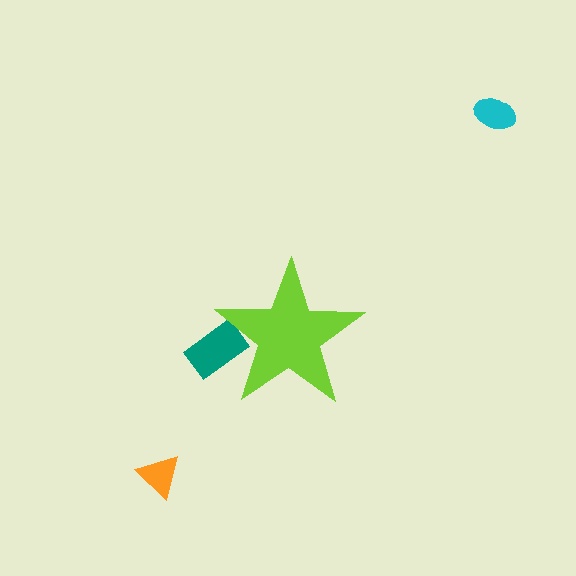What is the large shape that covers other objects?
A lime star.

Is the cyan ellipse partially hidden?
No, the cyan ellipse is fully visible.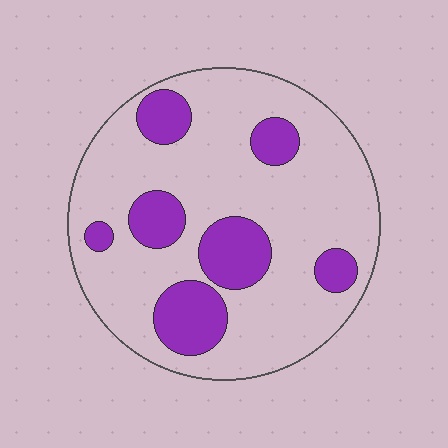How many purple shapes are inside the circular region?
7.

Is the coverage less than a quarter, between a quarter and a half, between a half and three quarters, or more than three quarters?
Less than a quarter.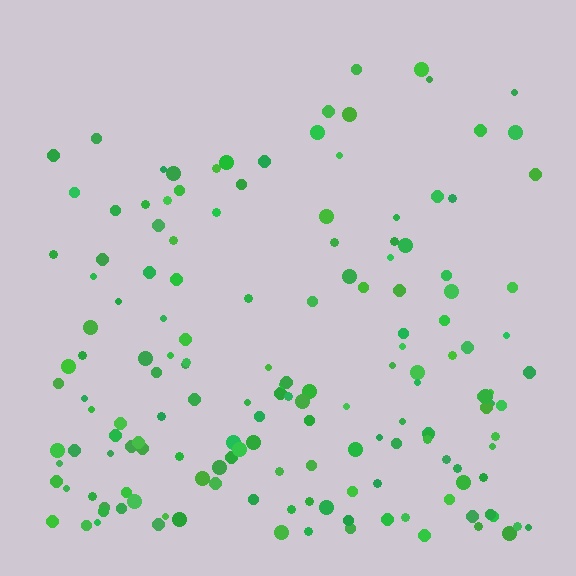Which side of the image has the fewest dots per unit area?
The top.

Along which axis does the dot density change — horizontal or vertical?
Vertical.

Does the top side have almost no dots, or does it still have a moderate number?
Still a moderate number, just noticeably fewer than the bottom.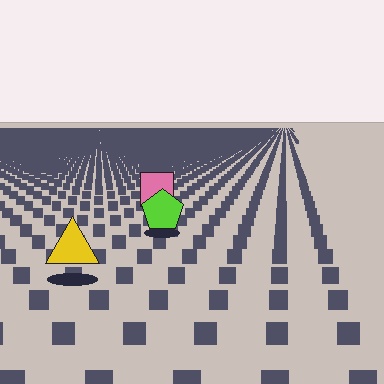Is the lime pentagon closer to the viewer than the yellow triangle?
No. The yellow triangle is closer — you can tell from the texture gradient: the ground texture is coarser near it.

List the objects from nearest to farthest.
From nearest to farthest: the yellow triangle, the lime pentagon, the pink square.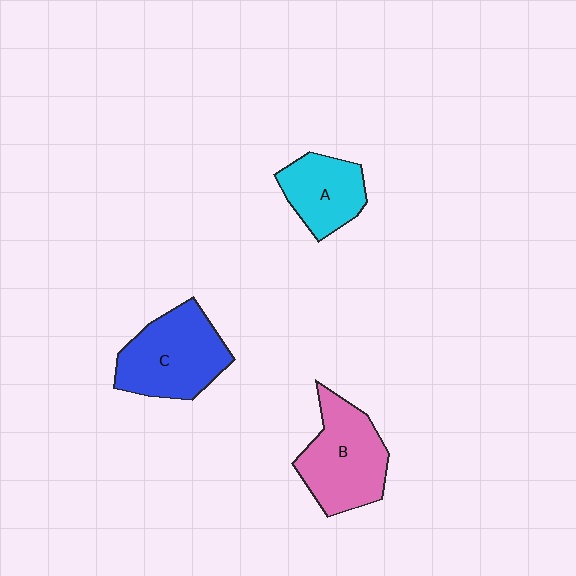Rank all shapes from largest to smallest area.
From largest to smallest: C (blue), B (pink), A (cyan).